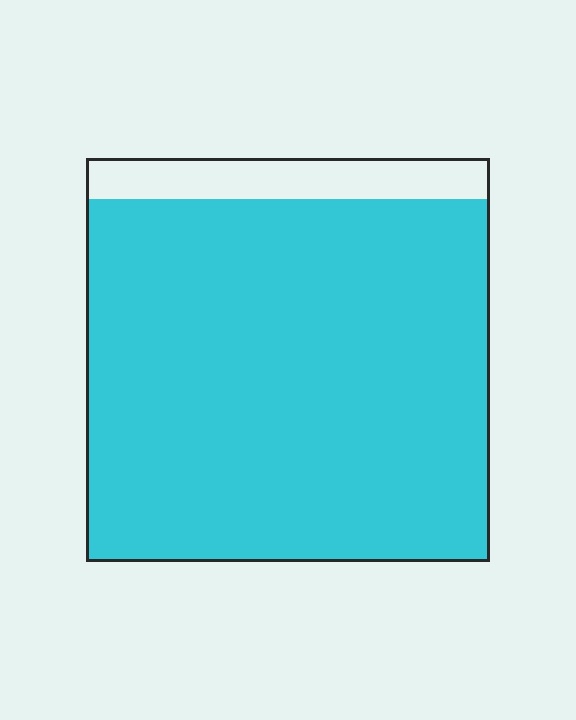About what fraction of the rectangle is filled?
About nine tenths (9/10).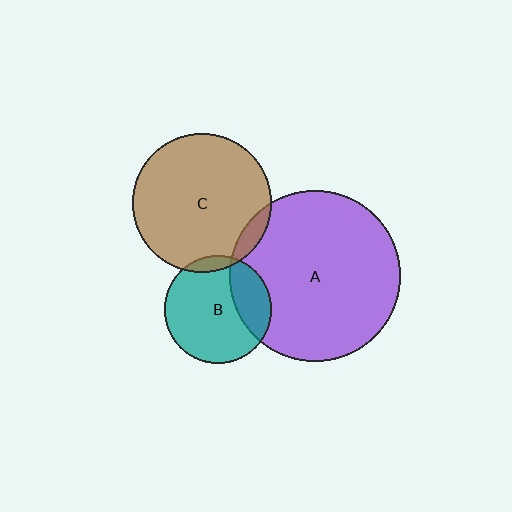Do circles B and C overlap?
Yes.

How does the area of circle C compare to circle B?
Approximately 1.7 times.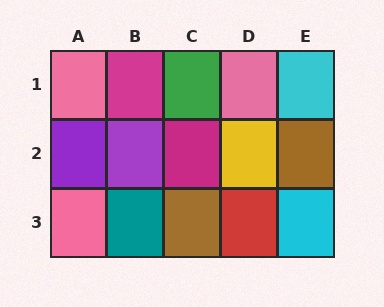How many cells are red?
1 cell is red.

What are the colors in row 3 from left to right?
Pink, teal, brown, red, cyan.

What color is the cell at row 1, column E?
Cyan.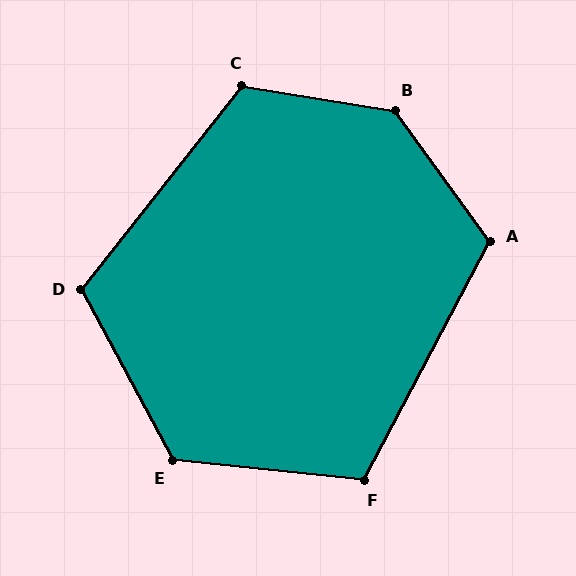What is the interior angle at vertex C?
Approximately 119 degrees (obtuse).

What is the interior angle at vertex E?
Approximately 124 degrees (obtuse).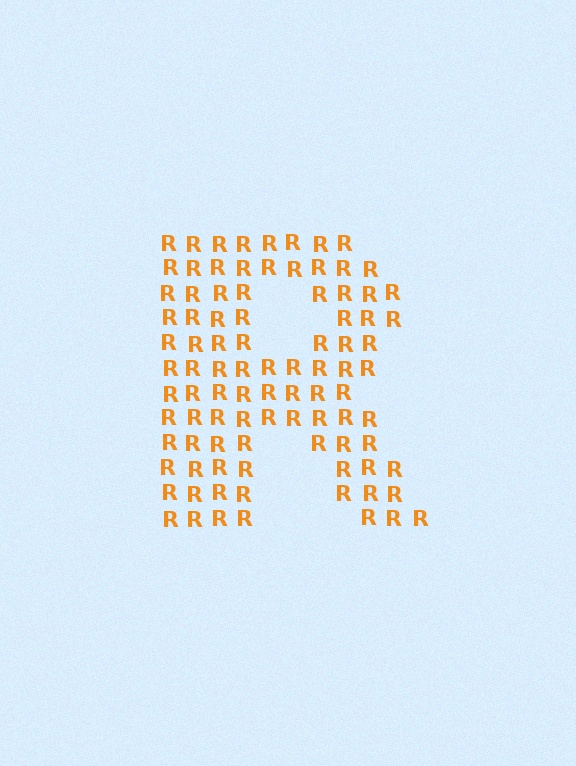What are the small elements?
The small elements are letter R's.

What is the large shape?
The large shape is the letter R.